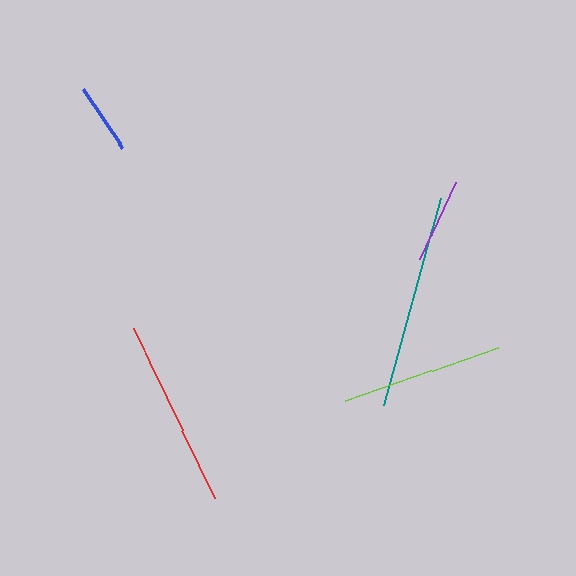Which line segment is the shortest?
The blue line is the shortest at approximately 71 pixels.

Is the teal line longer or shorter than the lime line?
The teal line is longer than the lime line.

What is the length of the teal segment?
The teal segment is approximately 216 pixels long.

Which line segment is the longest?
The teal line is the longest at approximately 216 pixels.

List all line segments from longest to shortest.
From longest to shortest: teal, red, lime, purple, blue.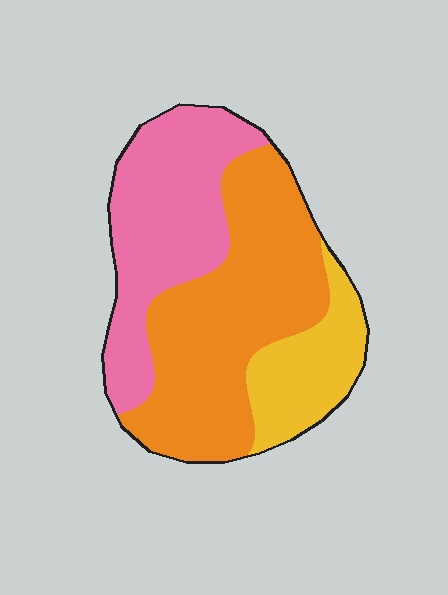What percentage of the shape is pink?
Pink takes up about one third (1/3) of the shape.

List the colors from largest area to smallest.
From largest to smallest: orange, pink, yellow.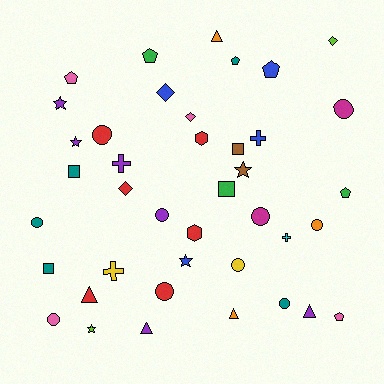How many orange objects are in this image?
There are 3 orange objects.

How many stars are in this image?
There are 5 stars.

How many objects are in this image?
There are 40 objects.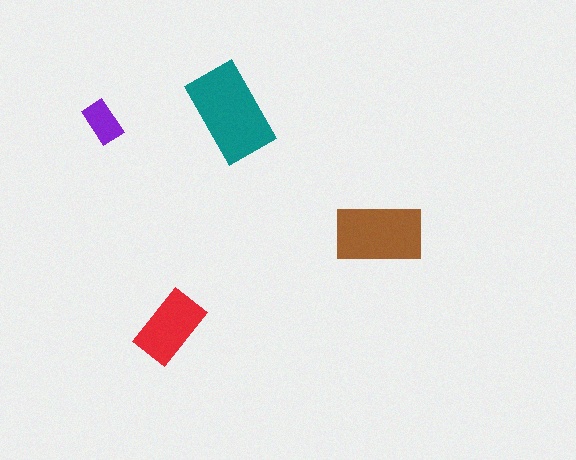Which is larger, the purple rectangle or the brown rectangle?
The brown one.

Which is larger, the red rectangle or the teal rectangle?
The teal one.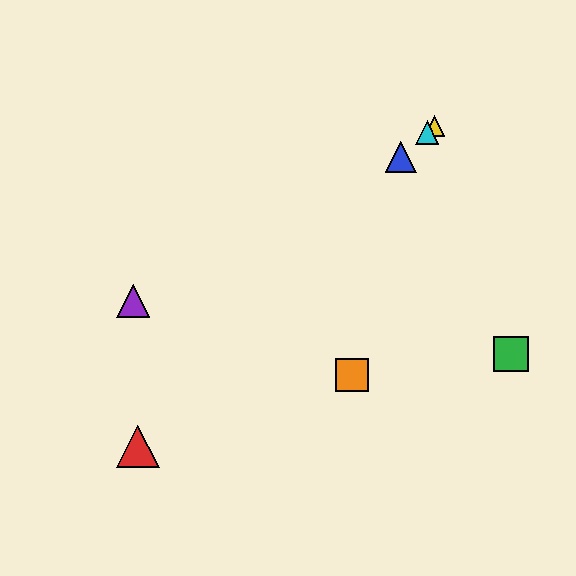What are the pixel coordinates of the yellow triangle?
The yellow triangle is at (434, 126).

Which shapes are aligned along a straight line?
The blue triangle, the yellow triangle, the cyan triangle are aligned along a straight line.